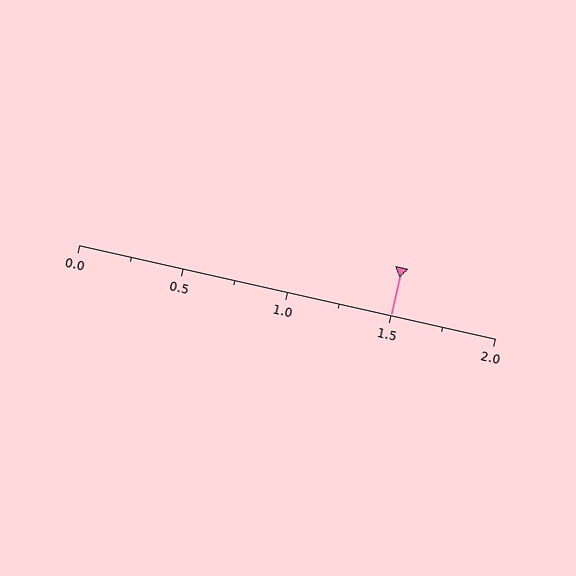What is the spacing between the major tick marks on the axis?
The major ticks are spaced 0.5 apart.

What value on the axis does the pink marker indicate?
The marker indicates approximately 1.5.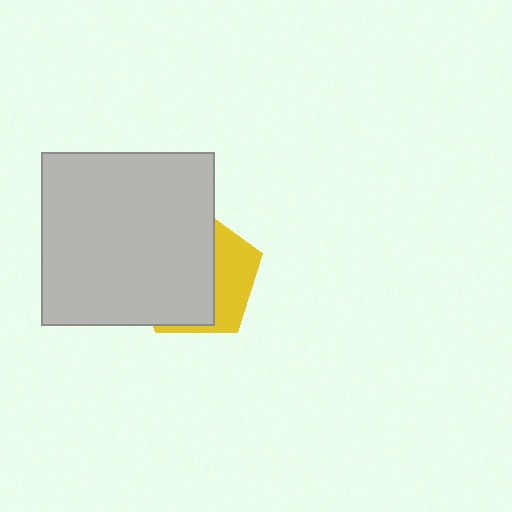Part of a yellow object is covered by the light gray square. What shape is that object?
It is a pentagon.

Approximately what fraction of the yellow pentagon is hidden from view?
Roughly 66% of the yellow pentagon is hidden behind the light gray square.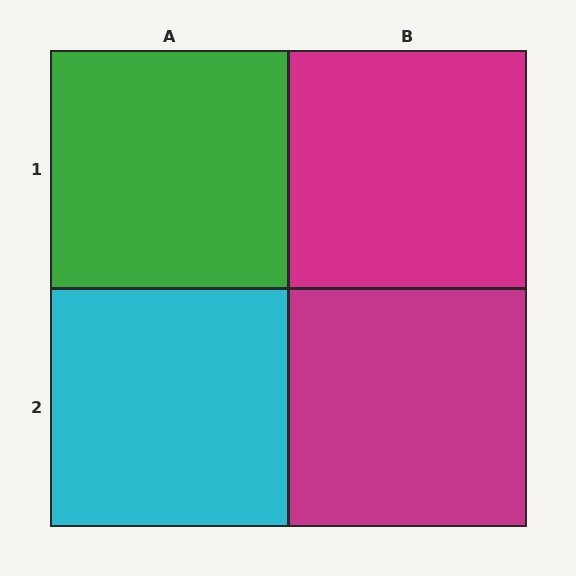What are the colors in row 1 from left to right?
Green, magenta.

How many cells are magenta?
2 cells are magenta.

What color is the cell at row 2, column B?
Magenta.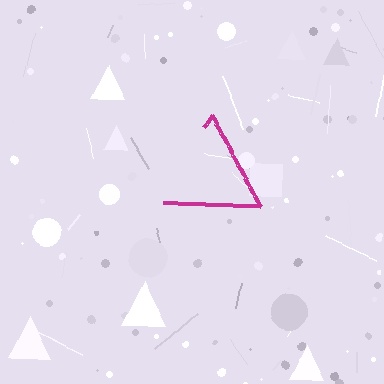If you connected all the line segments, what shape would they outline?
They would outline a triangle.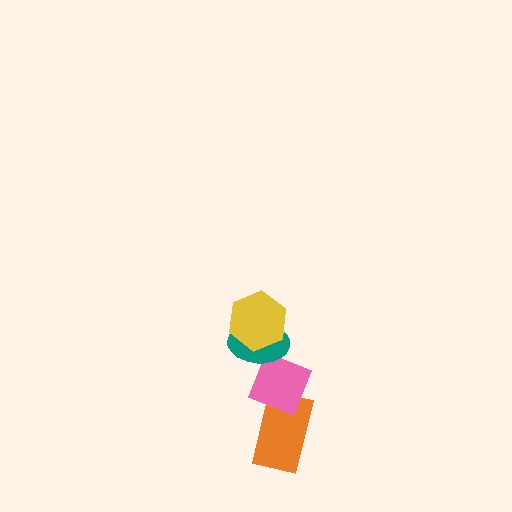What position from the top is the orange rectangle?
The orange rectangle is 4th from the top.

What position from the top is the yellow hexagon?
The yellow hexagon is 1st from the top.